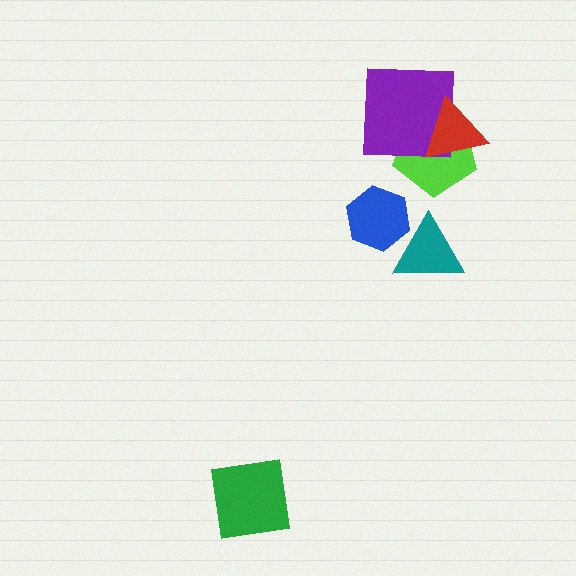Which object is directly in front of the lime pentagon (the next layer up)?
The purple square is directly in front of the lime pentagon.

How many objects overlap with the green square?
0 objects overlap with the green square.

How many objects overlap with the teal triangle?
1 object overlaps with the teal triangle.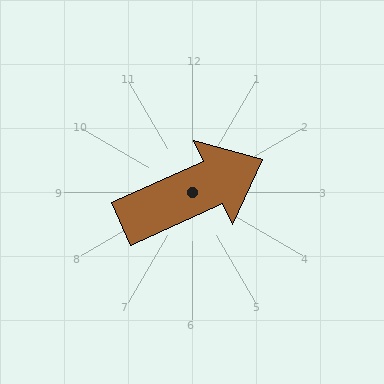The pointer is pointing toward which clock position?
Roughly 2 o'clock.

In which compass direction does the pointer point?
Northeast.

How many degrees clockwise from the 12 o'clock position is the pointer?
Approximately 66 degrees.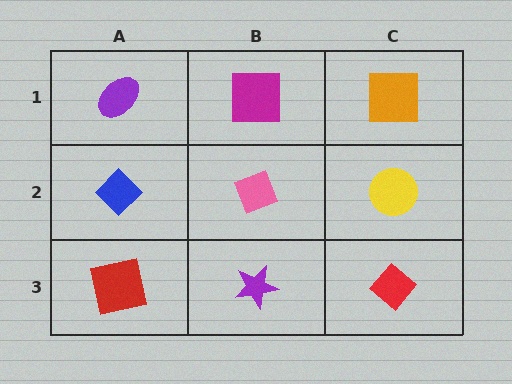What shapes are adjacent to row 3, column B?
A pink diamond (row 2, column B), a red square (row 3, column A), a red diamond (row 3, column C).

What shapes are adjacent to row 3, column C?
A yellow circle (row 2, column C), a purple star (row 3, column B).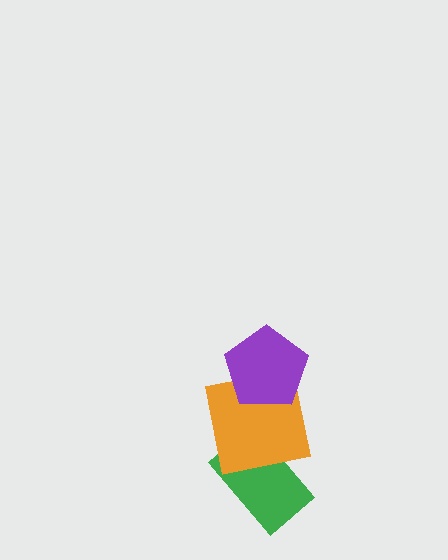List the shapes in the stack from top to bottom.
From top to bottom: the purple pentagon, the orange square, the green rectangle.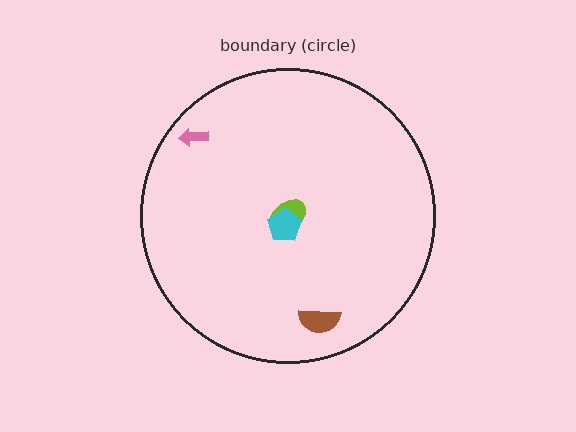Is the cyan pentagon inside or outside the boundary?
Inside.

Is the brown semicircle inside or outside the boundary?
Inside.